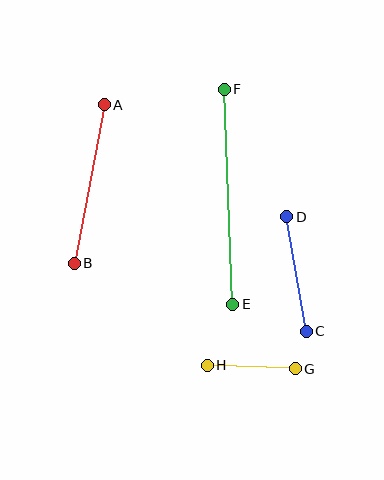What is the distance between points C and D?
The distance is approximately 116 pixels.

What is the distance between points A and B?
The distance is approximately 161 pixels.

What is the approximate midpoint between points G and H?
The midpoint is at approximately (251, 367) pixels.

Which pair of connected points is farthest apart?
Points E and F are farthest apart.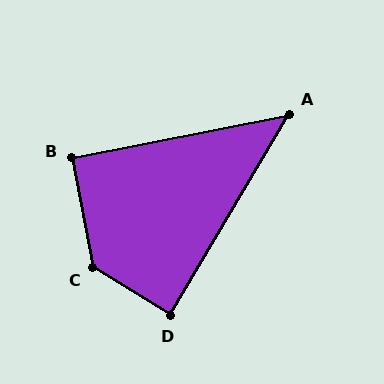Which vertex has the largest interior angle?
C, at approximately 132 degrees.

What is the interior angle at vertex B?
Approximately 91 degrees (approximately right).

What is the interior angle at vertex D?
Approximately 89 degrees (approximately right).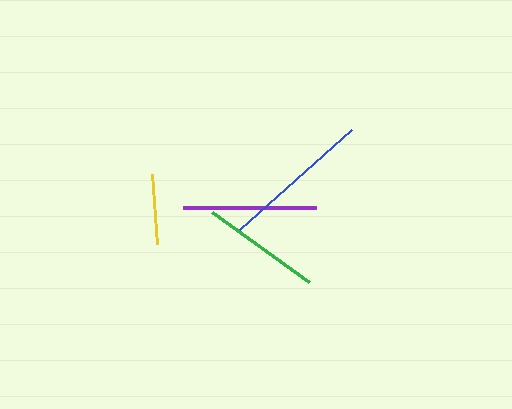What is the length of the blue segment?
The blue segment is approximately 150 pixels long.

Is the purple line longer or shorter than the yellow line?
The purple line is longer than the yellow line.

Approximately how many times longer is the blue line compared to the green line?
The blue line is approximately 1.3 times the length of the green line.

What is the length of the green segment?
The green segment is approximately 120 pixels long.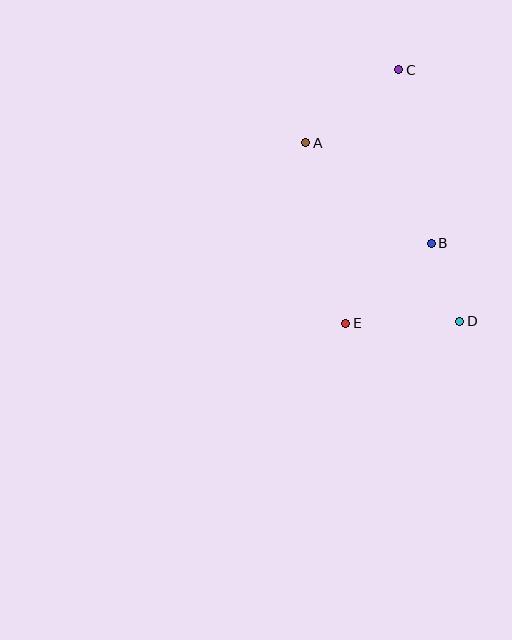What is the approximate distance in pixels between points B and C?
The distance between B and C is approximately 176 pixels.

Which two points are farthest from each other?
Points C and E are farthest from each other.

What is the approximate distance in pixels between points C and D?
The distance between C and D is approximately 259 pixels.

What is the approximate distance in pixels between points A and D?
The distance between A and D is approximately 236 pixels.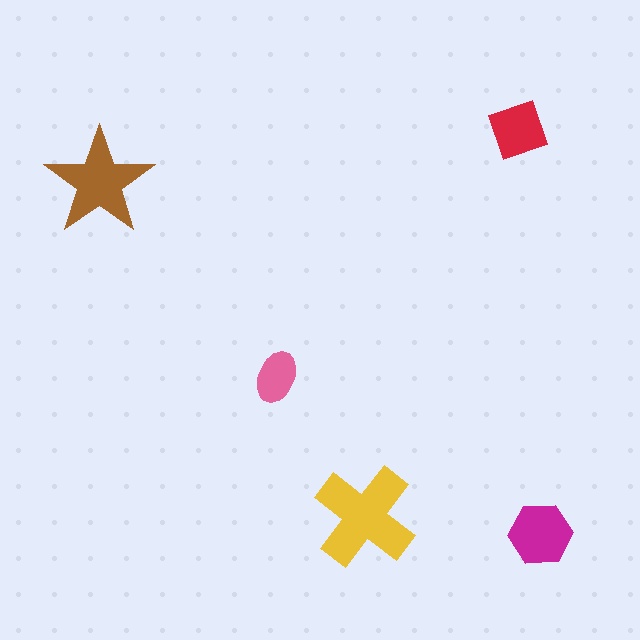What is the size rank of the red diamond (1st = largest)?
4th.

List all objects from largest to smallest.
The yellow cross, the brown star, the magenta hexagon, the red diamond, the pink ellipse.